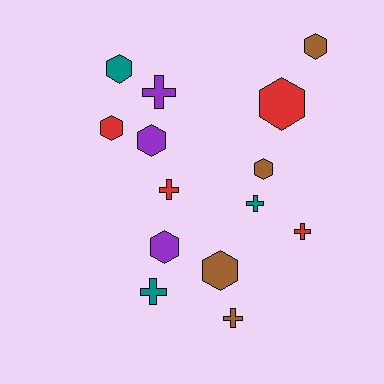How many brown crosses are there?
There is 1 brown cross.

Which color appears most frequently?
Red, with 4 objects.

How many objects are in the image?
There are 14 objects.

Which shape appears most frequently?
Hexagon, with 8 objects.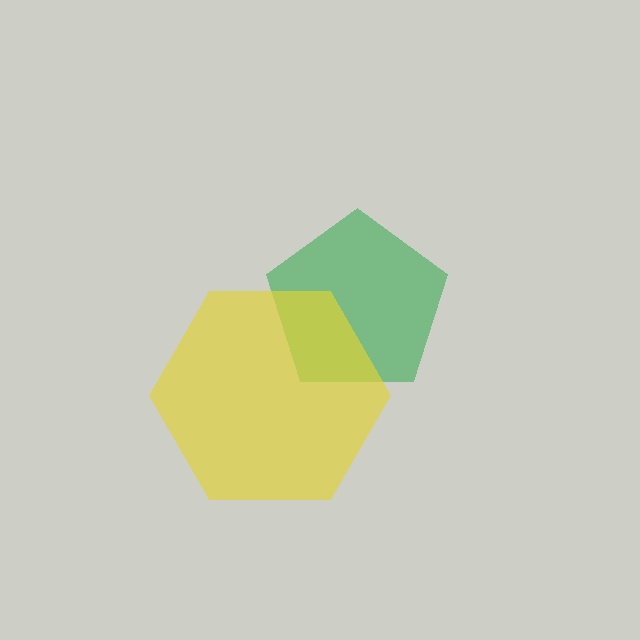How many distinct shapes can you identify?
There are 2 distinct shapes: a green pentagon, a yellow hexagon.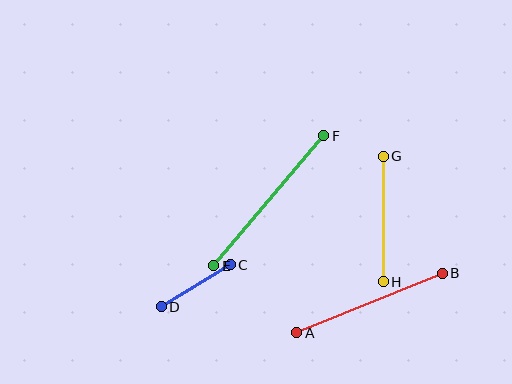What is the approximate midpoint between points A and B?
The midpoint is at approximately (369, 303) pixels.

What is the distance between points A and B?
The distance is approximately 158 pixels.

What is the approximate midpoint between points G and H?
The midpoint is at approximately (383, 219) pixels.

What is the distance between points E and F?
The distance is approximately 170 pixels.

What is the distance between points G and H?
The distance is approximately 126 pixels.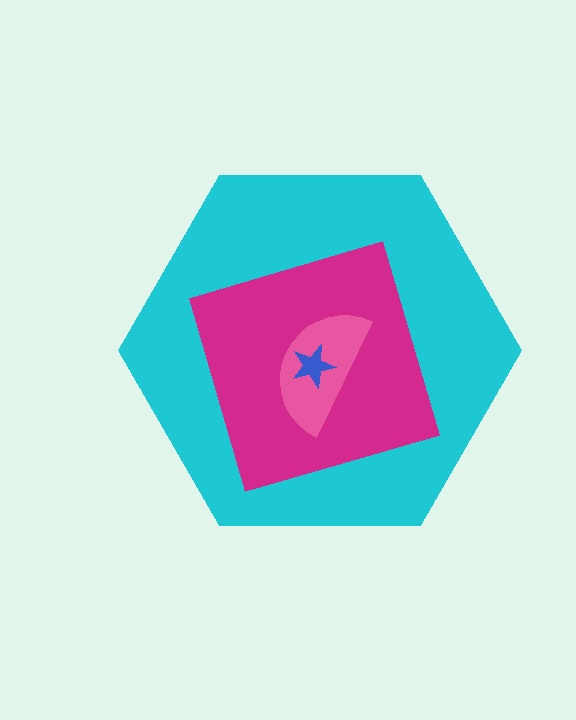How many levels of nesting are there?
4.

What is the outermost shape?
The cyan hexagon.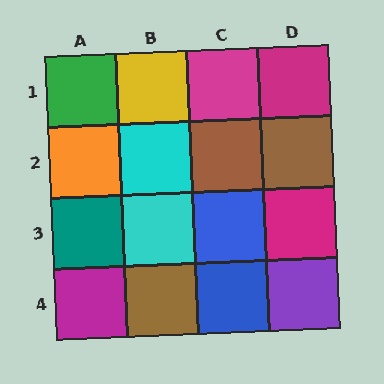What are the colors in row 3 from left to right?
Teal, cyan, blue, magenta.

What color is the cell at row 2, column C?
Brown.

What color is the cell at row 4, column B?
Brown.